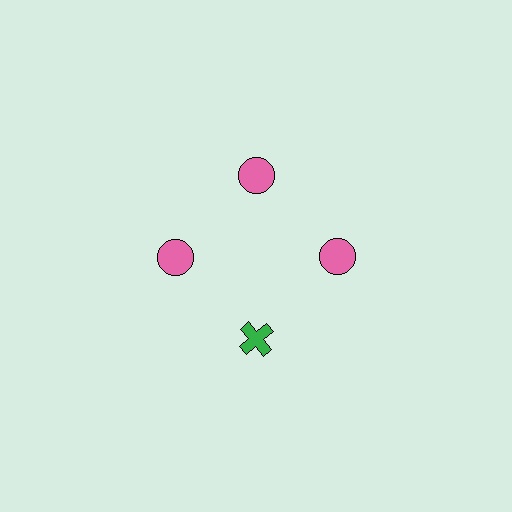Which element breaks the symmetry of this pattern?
The green cross at roughly the 6 o'clock position breaks the symmetry. All other shapes are pink circles.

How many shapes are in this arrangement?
There are 4 shapes arranged in a ring pattern.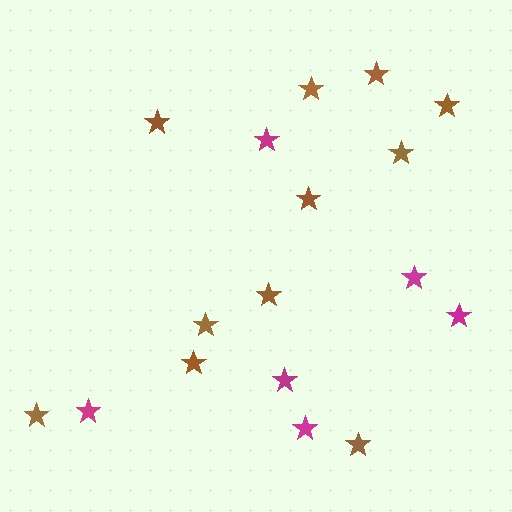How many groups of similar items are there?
There are 2 groups: one group of magenta stars (6) and one group of brown stars (11).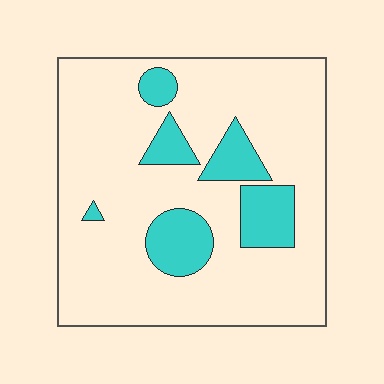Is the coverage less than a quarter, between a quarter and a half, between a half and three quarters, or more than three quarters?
Less than a quarter.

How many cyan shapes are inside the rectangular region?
6.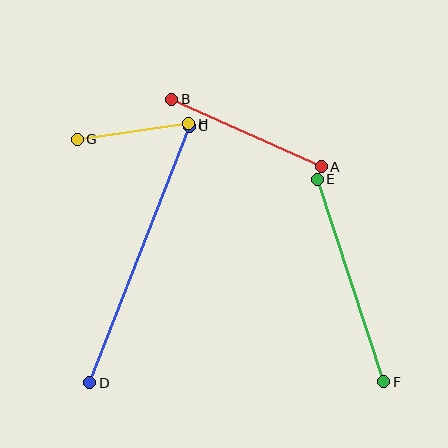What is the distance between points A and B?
The distance is approximately 164 pixels.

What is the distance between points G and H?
The distance is approximately 113 pixels.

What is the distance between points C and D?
The distance is approximately 275 pixels.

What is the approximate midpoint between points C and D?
The midpoint is at approximately (139, 254) pixels.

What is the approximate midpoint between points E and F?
The midpoint is at approximately (350, 280) pixels.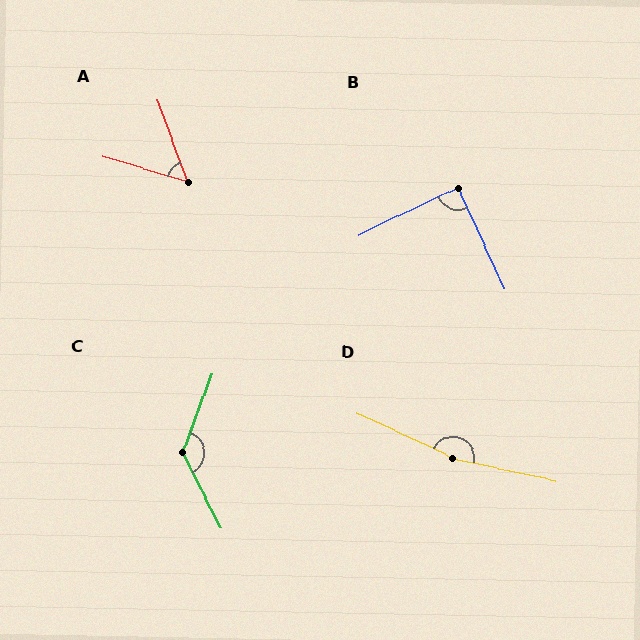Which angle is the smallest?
A, at approximately 53 degrees.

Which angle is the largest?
D, at approximately 168 degrees.